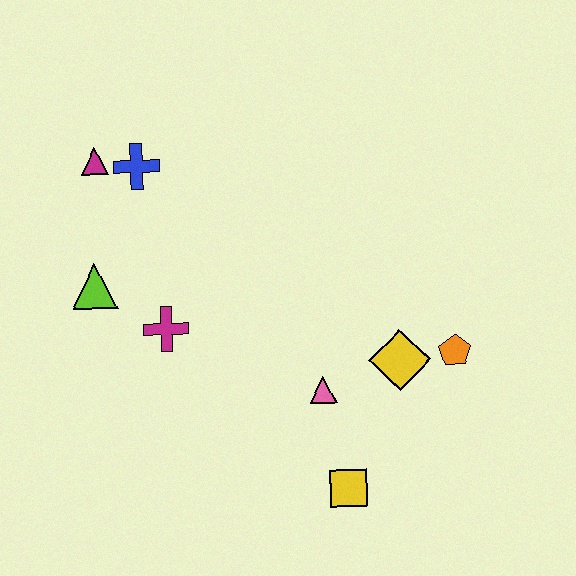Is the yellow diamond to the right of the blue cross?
Yes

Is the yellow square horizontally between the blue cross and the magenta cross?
No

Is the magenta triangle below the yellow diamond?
No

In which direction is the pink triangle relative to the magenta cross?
The pink triangle is to the right of the magenta cross.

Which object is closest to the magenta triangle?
The blue cross is closest to the magenta triangle.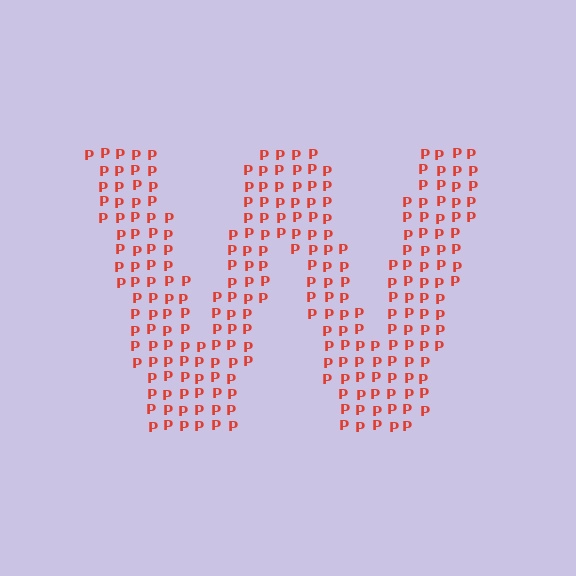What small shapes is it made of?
It is made of small letter P's.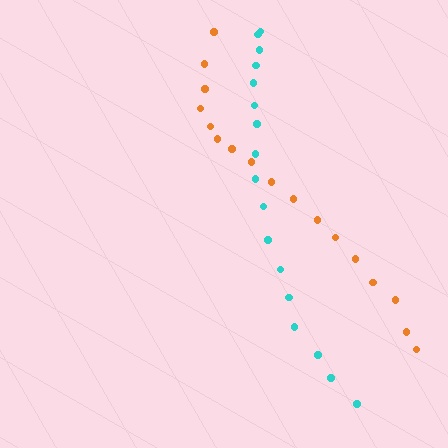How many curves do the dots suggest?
There are 2 distinct paths.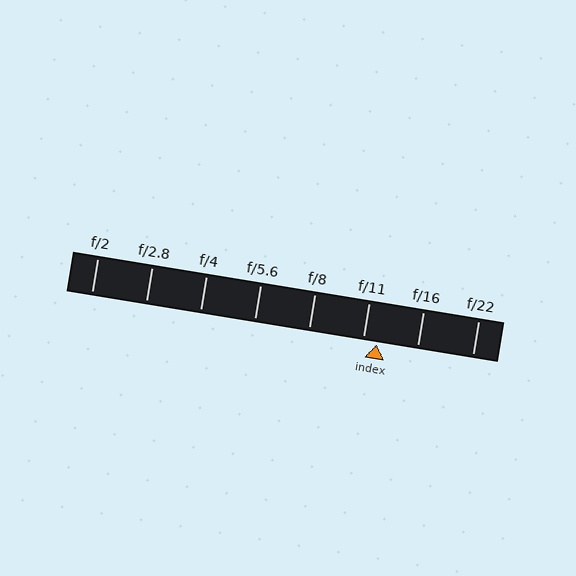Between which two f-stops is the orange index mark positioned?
The index mark is between f/11 and f/16.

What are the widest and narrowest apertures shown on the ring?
The widest aperture shown is f/2 and the narrowest is f/22.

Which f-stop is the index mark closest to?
The index mark is closest to f/11.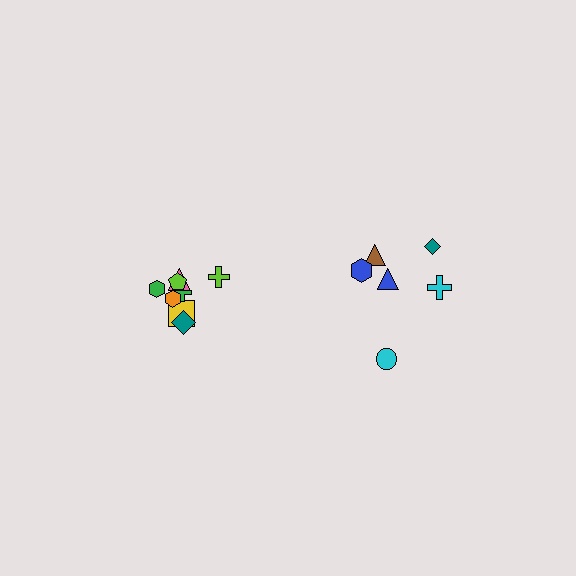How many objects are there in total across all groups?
There are 14 objects.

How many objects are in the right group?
There are 6 objects.